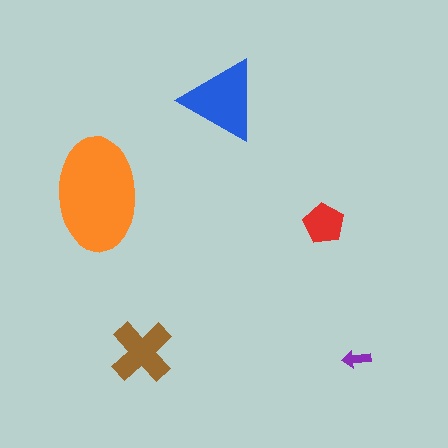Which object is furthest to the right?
The purple arrow is rightmost.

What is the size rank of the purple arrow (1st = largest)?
5th.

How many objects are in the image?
There are 5 objects in the image.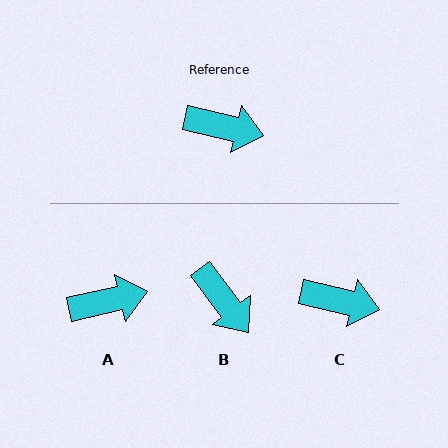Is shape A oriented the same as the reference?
No, it is off by about 26 degrees.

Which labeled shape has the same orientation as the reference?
C.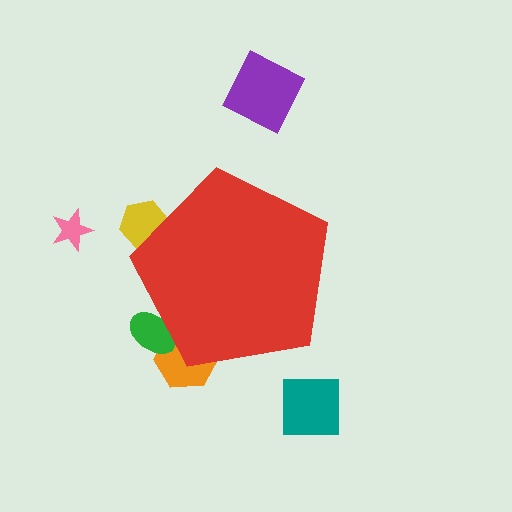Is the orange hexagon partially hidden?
Yes, the orange hexagon is partially hidden behind the red pentagon.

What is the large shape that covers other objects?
A red pentagon.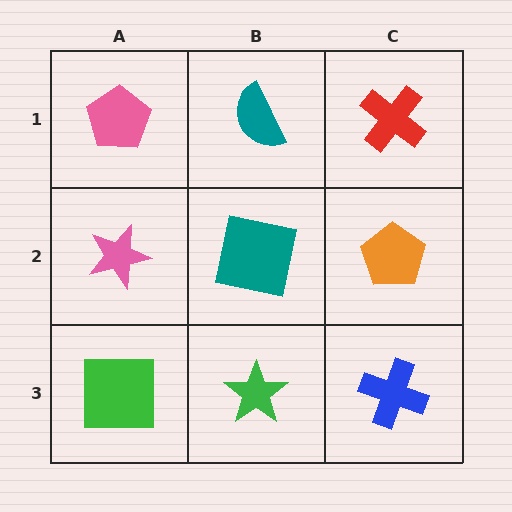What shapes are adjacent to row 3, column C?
An orange pentagon (row 2, column C), a green star (row 3, column B).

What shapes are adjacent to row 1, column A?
A pink star (row 2, column A), a teal semicircle (row 1, column B).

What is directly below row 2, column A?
A green square.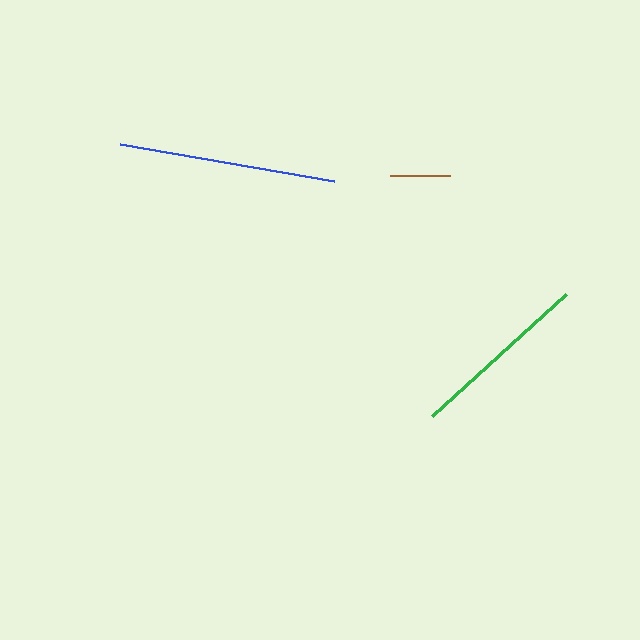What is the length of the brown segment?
The brown segment is approximately 61 pixels long.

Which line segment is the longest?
The blue line is the longest at approximately 218 pixels.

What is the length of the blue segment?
The blue segment is approximately 218 pixels long.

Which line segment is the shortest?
The brown line is the shortest at approximately 61 pixels.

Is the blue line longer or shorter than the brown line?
The blue line is longer than the brown line.